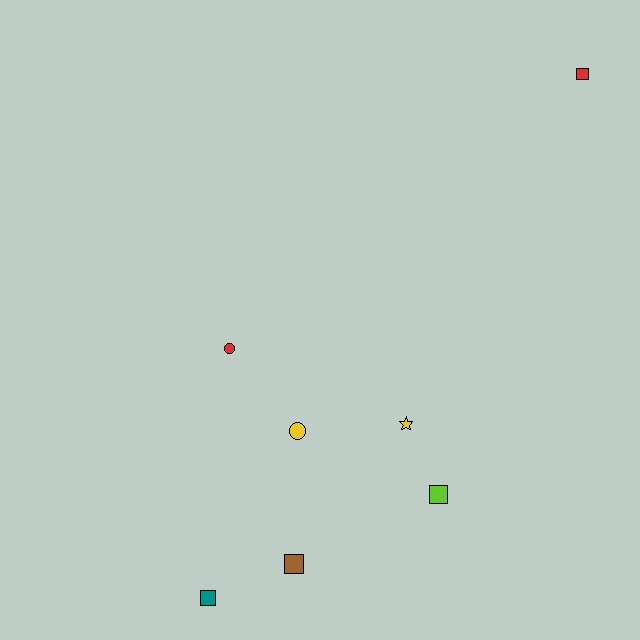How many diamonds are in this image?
There are no diamonds.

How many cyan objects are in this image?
There are no cyan objects.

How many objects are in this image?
There are 7 objects.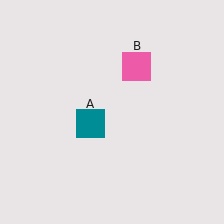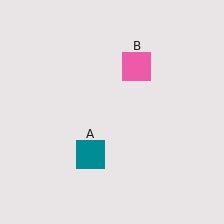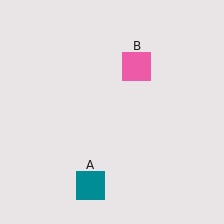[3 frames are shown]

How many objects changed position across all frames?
1 object changed position: teal square (object A).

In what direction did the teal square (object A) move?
The teal square (object A) moved down.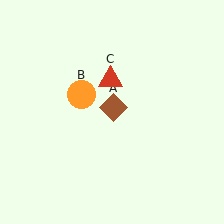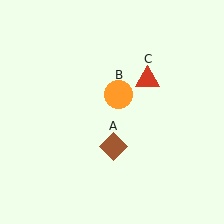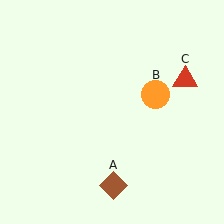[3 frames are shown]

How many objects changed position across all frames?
3 objects changed position: brown diamond (object A), orange circle (object B), red triangle (object C).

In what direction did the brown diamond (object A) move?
The brown diamond (object A) moved down.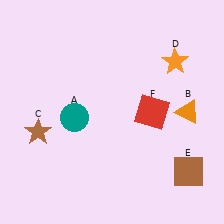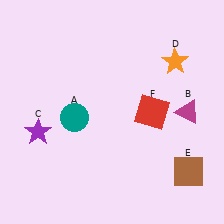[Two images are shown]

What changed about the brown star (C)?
In Image 1, C is brown. In Image 2, it changed to purple.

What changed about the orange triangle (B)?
In Image 1, B is orange. In Image 2, it changed to magenta.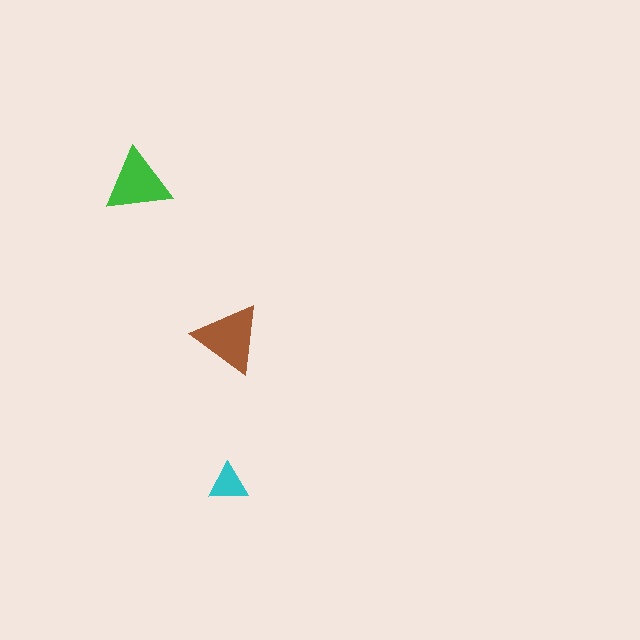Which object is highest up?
The green triangle is topmost.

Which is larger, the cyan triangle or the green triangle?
The green one.